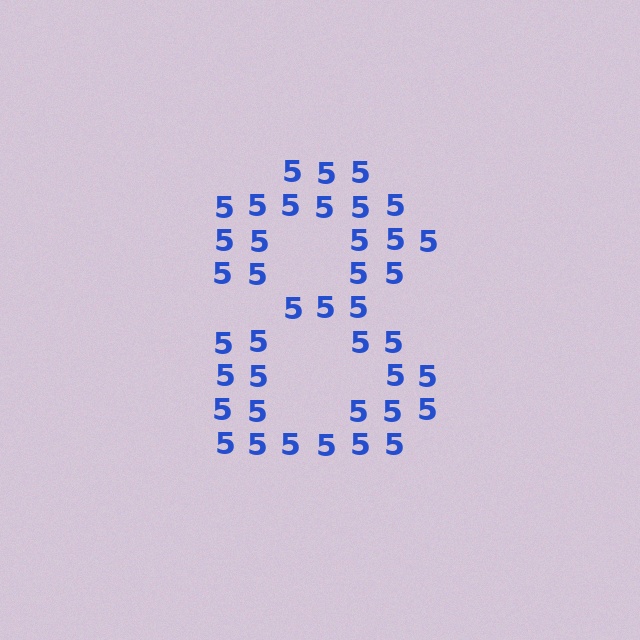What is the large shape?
The large shape is the digit 8.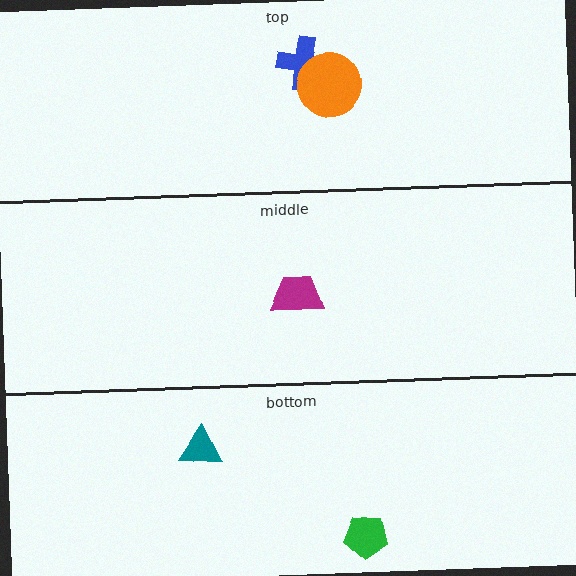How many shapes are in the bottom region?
2.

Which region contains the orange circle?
The top region.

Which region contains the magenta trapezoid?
The middle region.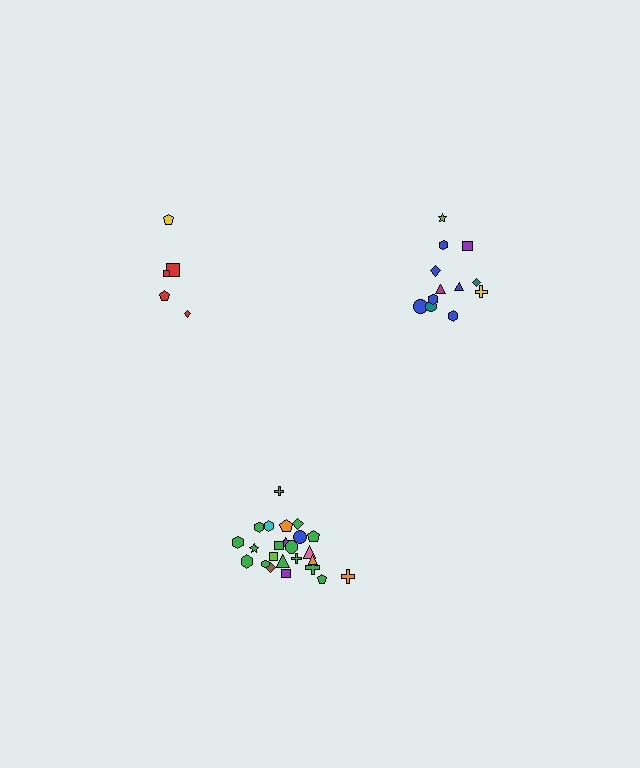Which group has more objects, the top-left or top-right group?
The top-right group.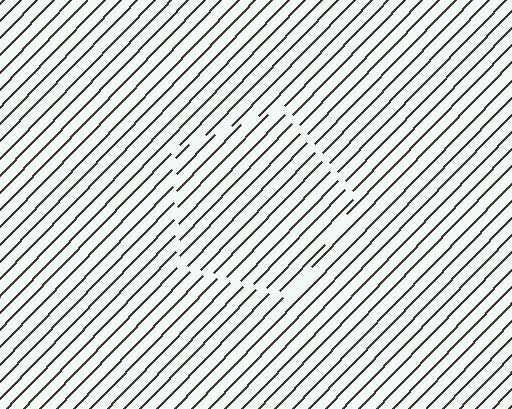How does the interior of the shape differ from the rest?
The interior of the shape contains the same grating, shifted by half a period — the contour is defined by the phase discontinuity where line-ends from the inner and outer gratings abut.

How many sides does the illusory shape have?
5 sides — the line-ends trace a pentagon.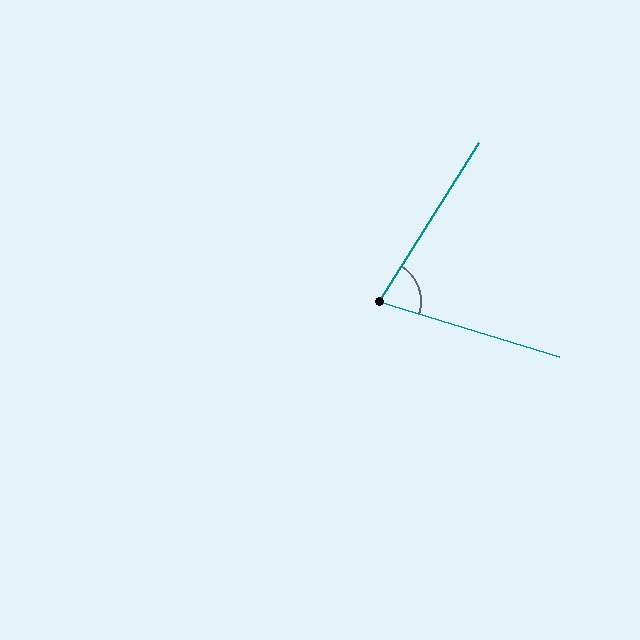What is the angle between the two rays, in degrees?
Approximately 75 degrees.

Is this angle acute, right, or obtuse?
It is acute.